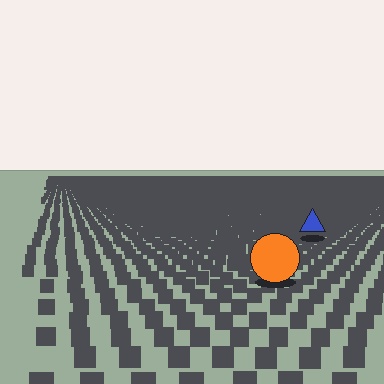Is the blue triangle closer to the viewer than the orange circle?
No. The orange circle is closer — you can tell from the texture gradient: the ground texture is coarser near it.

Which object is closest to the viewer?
The orange circle is closest. The texture marks near it are larger and more spread out.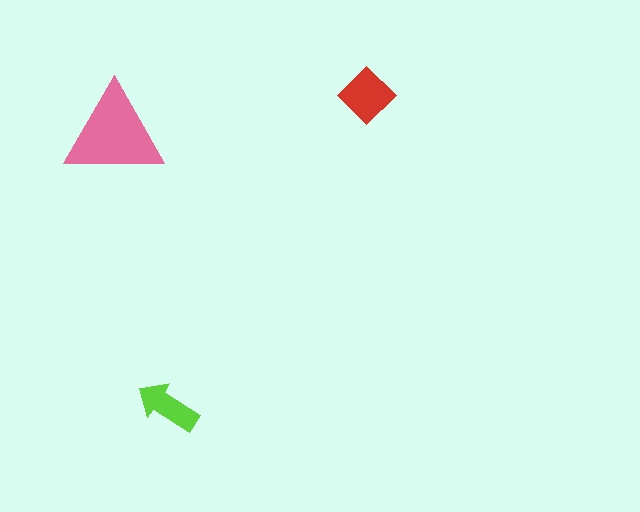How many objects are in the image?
There are 3 objects in the image.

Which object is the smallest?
The lime arrow.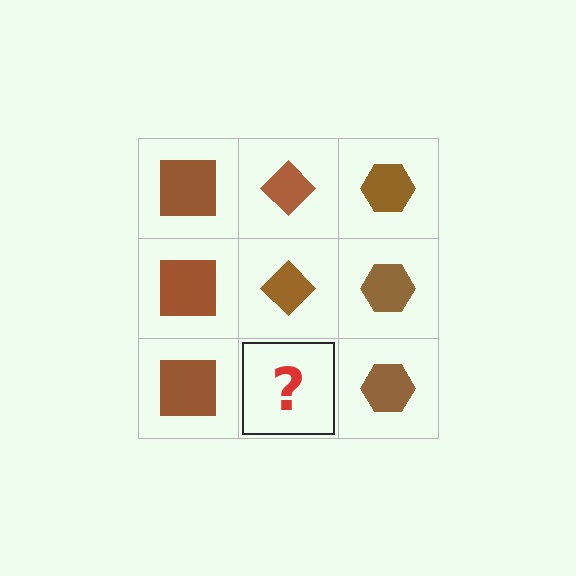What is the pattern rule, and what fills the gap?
The rule is that each column has a consistent shape. The gap should be filled with a brown diamond.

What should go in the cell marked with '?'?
The missing cell should contain a brown diamond.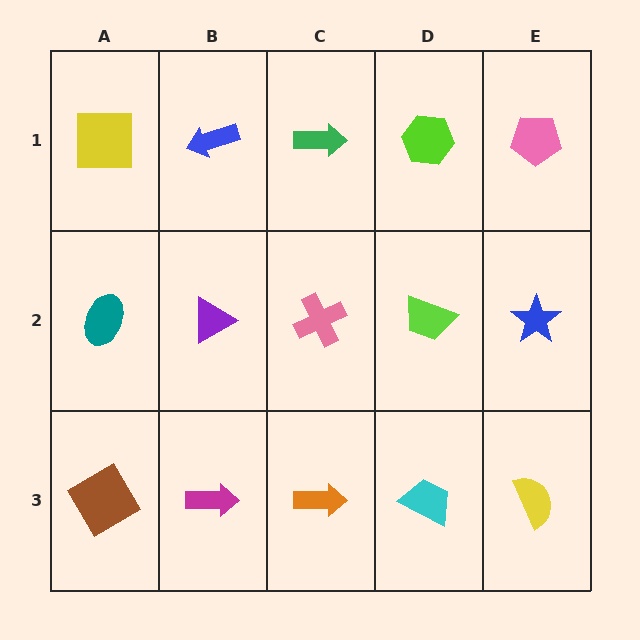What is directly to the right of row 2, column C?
A lime trapezoid.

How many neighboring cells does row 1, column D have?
3.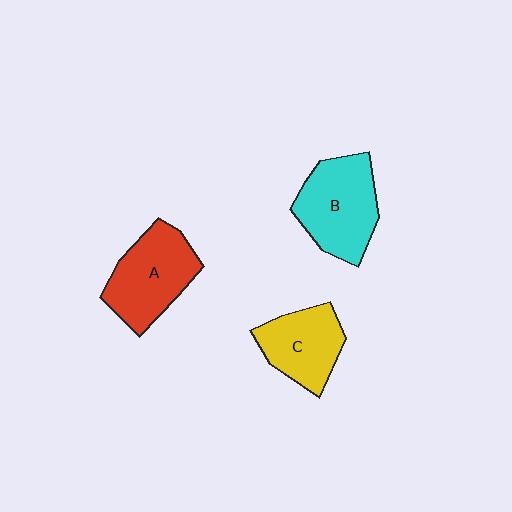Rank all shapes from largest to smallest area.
From largest to smallest: B (cyan), A (red), C (yellow).